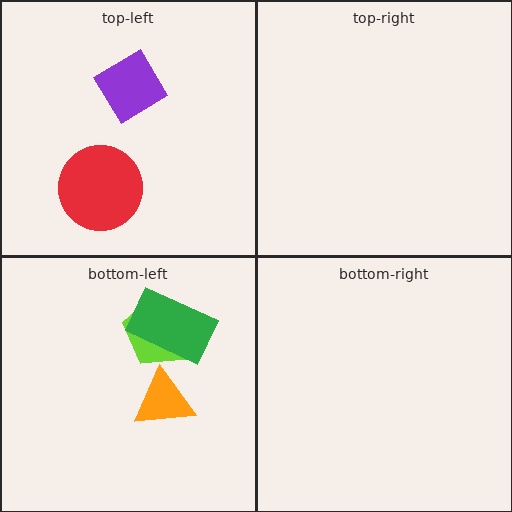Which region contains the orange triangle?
The bottom-left region.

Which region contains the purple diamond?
The top-left region.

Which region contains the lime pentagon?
The bottom-left region.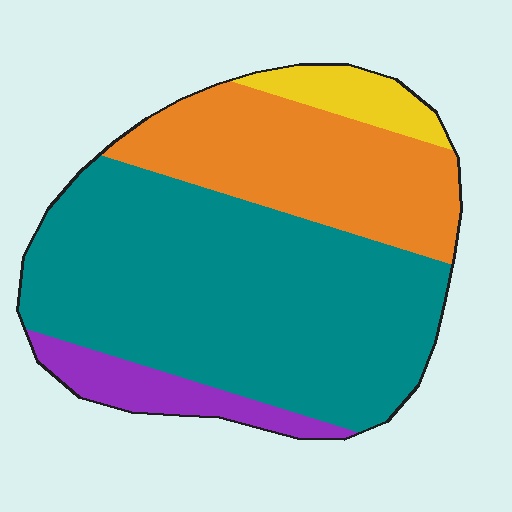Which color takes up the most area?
Teal, at roughly 60%.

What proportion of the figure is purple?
Purple covers roughly 10% of the figure.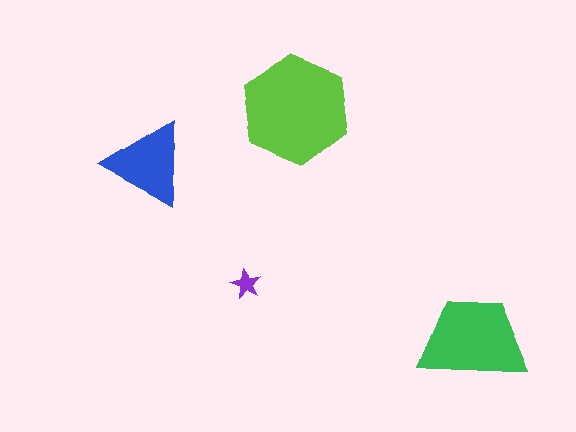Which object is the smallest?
The purple star.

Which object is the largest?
The lime hexagon.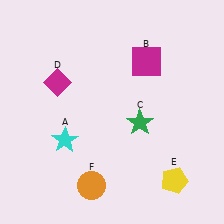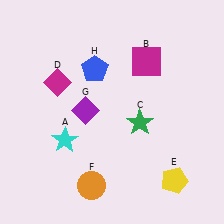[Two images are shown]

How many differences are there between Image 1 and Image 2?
There are 2 differences between the two images.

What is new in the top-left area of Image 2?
A purple diamond (G) was added in the top-left area of Image 2.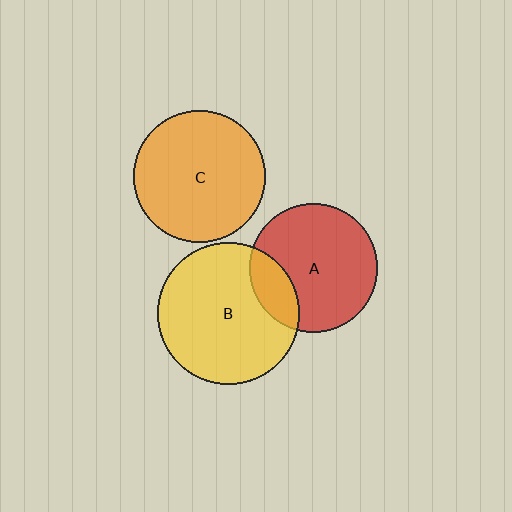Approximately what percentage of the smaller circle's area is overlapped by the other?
Approximately 20%.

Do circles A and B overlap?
Yes.